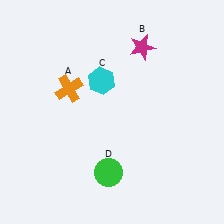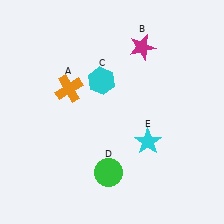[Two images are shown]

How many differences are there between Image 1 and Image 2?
There is 1 difference between the two images.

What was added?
A cyan star (E) was added in Image 2.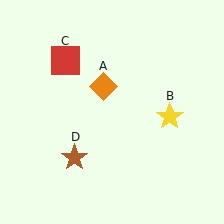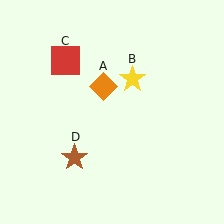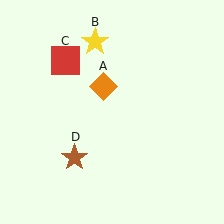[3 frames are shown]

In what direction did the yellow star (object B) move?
The yellow star (object B) moved up and to the left.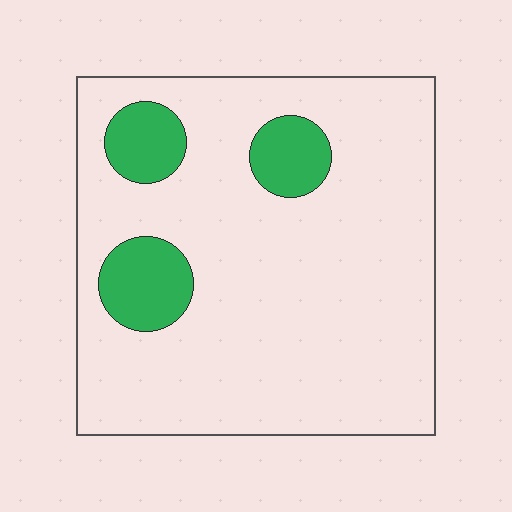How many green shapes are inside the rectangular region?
3.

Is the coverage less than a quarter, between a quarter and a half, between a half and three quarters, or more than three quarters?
Less than a quarter.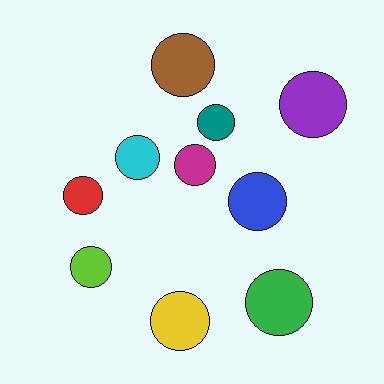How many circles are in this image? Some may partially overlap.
There are 10 circles.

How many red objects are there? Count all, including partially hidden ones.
There is 1 red object.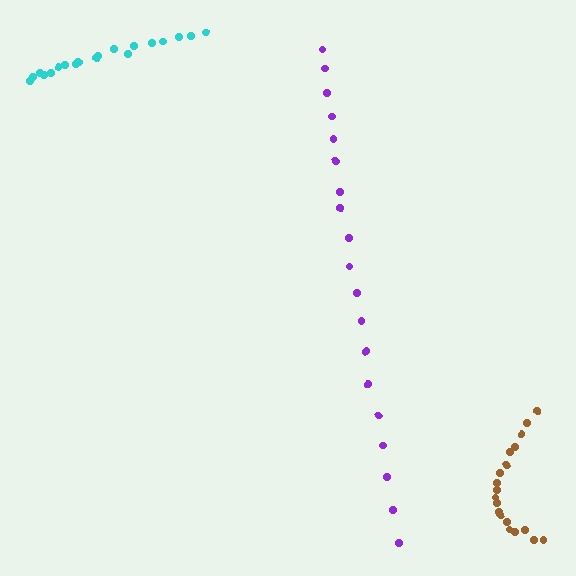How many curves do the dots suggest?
There are 3 distinct paths.